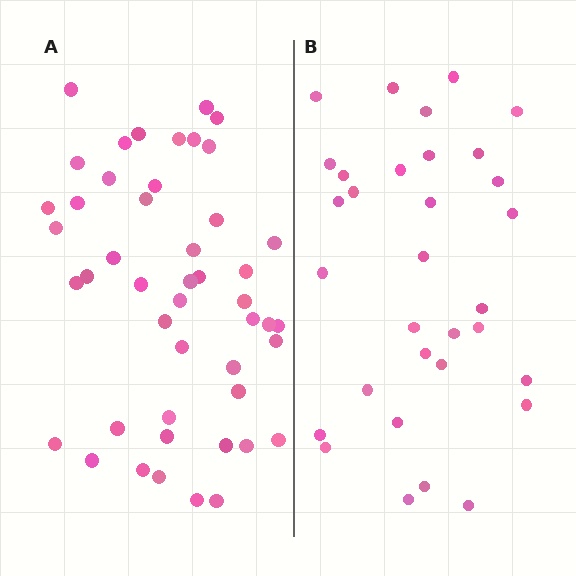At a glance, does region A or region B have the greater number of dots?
Region A (the left region) has more dots.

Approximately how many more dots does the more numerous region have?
Region A has approximately 15 more dots than region B.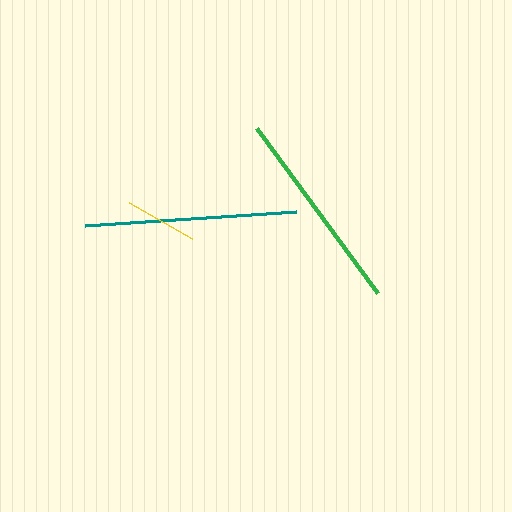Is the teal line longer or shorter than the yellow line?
The teal line is longer than the yellow line.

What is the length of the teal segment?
The teal segment is approximately 212 pixels long.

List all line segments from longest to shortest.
From longest to shortest: teal, green, yellow.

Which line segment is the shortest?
The yellow line is the shortest at approximately 73 pixels.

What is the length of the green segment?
The green segment is approximately 205 pixels long.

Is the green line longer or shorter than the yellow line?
The green line is longer than the yellow line.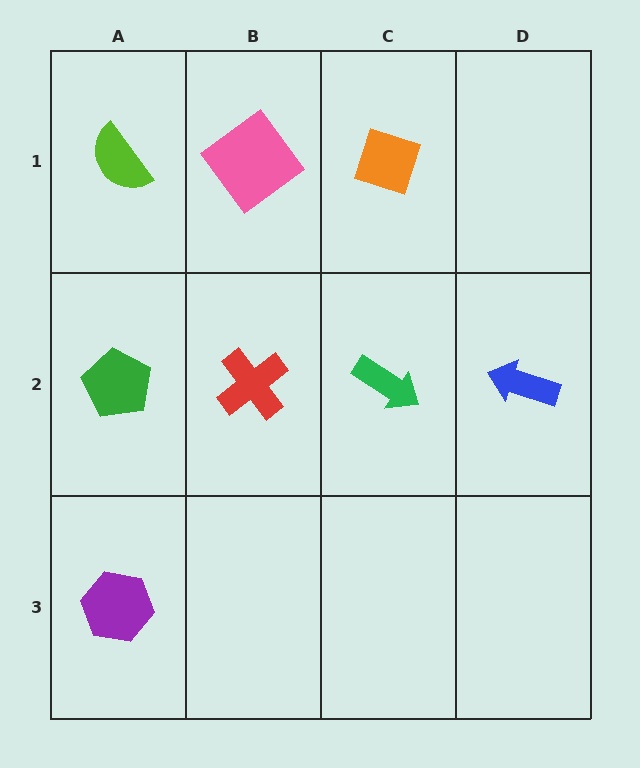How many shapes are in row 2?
4 shapes.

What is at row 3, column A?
A purple hexagon.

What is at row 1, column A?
A lime semicircle.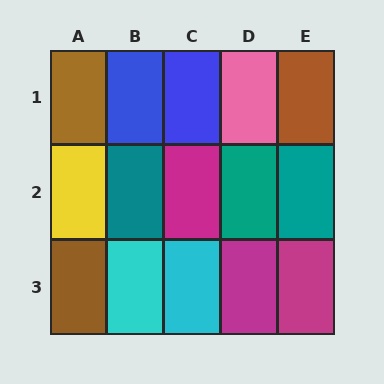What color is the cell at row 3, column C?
Cyan.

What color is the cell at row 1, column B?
Blue.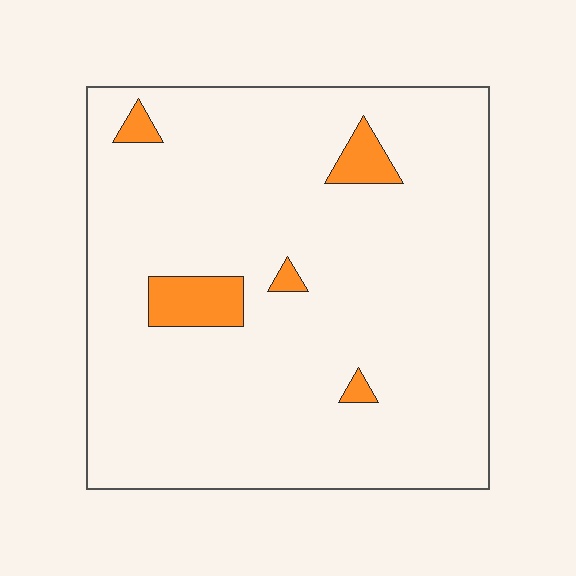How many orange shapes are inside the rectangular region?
5.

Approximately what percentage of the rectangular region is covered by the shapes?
Approximately 5%.